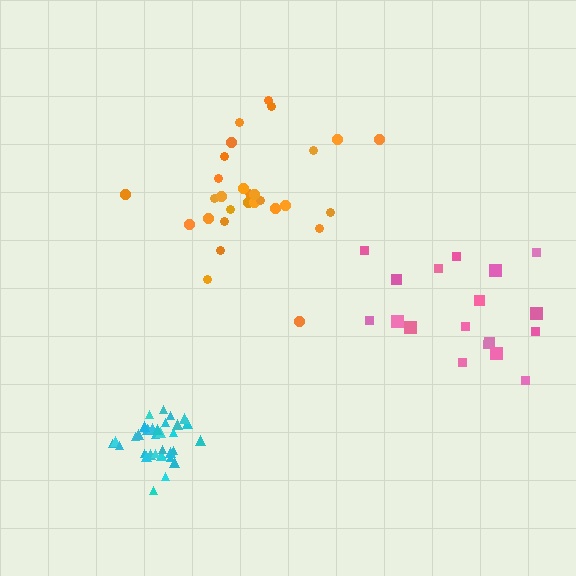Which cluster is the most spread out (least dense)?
Pink.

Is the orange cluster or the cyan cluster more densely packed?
Cyan.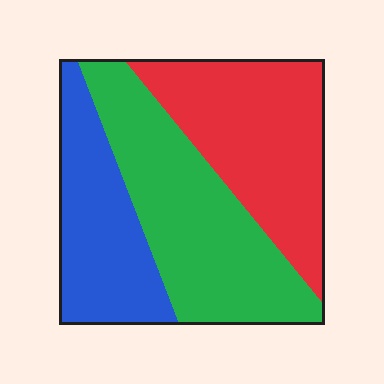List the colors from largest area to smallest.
From largest to smallest: green, red, blue.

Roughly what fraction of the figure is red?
Red takes up about one third (1/3) of the figure.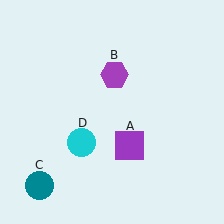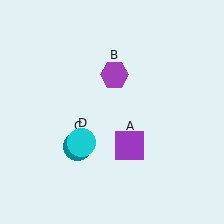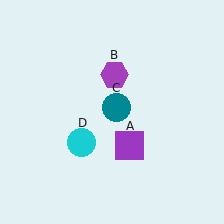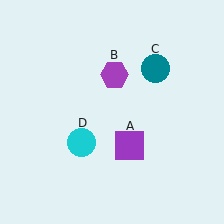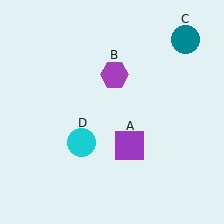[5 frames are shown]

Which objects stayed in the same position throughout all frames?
Purple square (object A) and purple hexagon (object B) and cyan circle (object D) remained stationary.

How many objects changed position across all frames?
1 object changed position: teal circle (object C).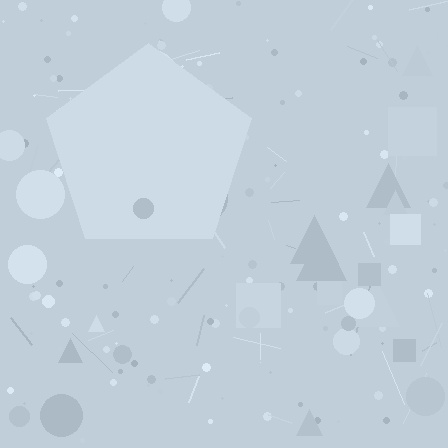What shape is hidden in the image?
A pentagon is hidden in the image.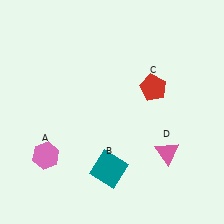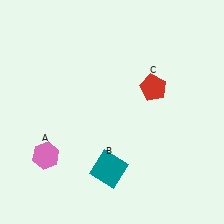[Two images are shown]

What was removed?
The pink triangle (D) was removed in Image 2.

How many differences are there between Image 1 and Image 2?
There is 1 difference between the two images.